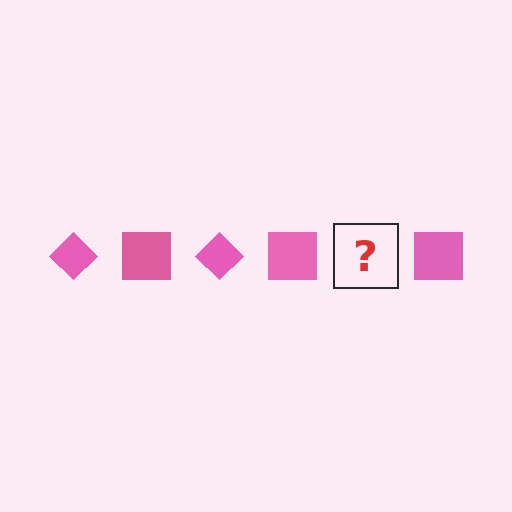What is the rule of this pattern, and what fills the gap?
The rule is that the pattern cycles through diamond, square shapes in pink. The gap should be filled with a pink diamond.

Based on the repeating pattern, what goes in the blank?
The blank should be a pink diamond.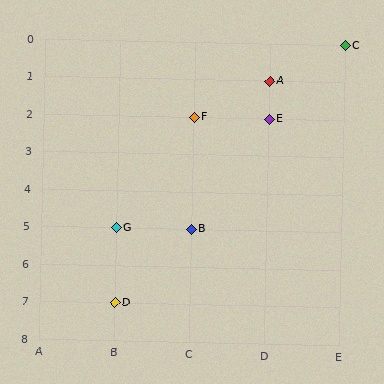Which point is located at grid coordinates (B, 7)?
Point D is at (B, 7).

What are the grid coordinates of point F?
Point F is at grid coordinates (C, 2).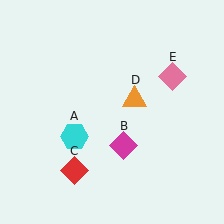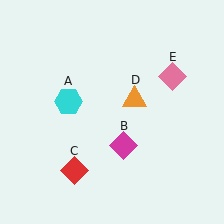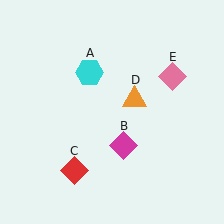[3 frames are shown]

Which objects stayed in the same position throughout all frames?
Magenta diamond (object B) and red diamond (object C) and orange triangle (object D) and pink diamond (object E) remained stationary.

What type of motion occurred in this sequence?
The cyan hexagon (object A) rotated clockwise around the center of the scene.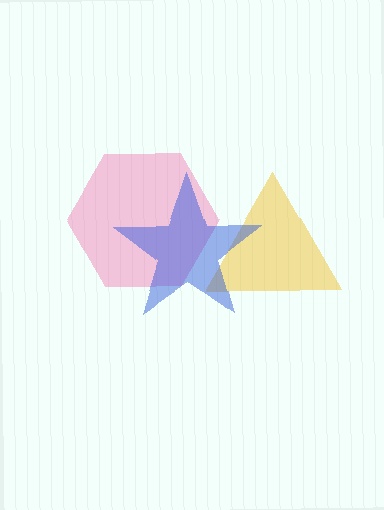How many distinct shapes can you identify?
There are 3 distinct shapes: a yellow triangle, a pink hexagon, a blue star.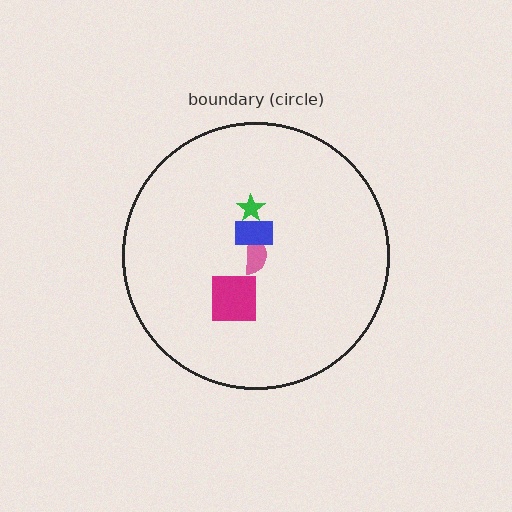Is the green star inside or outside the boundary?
Inside.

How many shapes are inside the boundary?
4 inside, 0 outside.